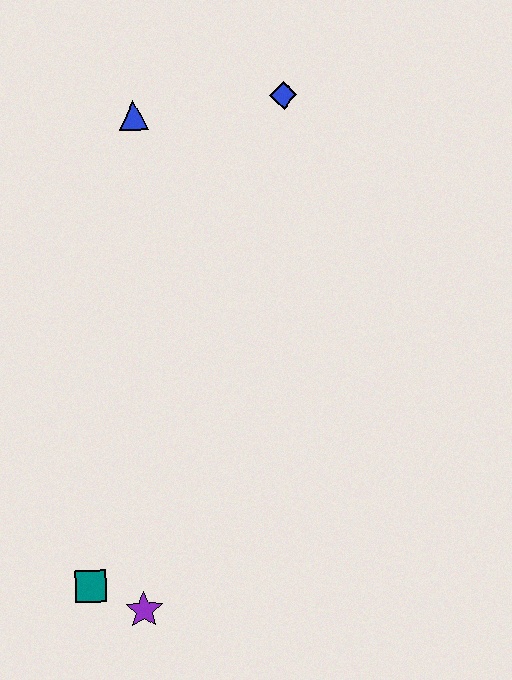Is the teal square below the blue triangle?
Yes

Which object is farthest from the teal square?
The blue diamond is farthest from the teal square.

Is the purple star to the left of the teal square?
No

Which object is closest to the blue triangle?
The blue diamond is closest to the blue triangle.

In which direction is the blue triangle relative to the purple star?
The blue triangle is above the purple star.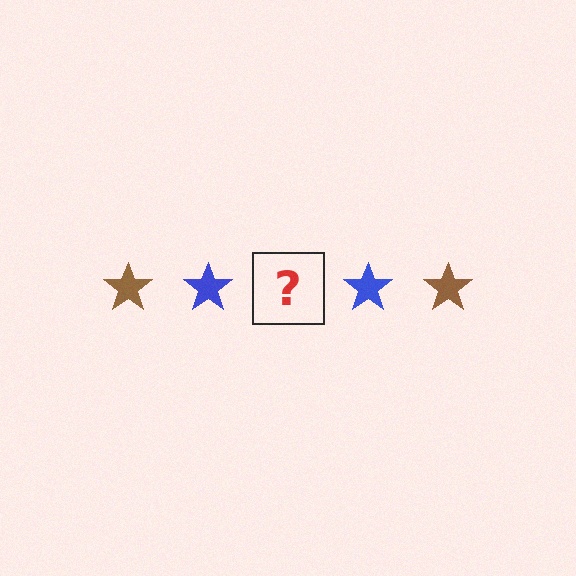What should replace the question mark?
The question mark should be replaced with a brown star.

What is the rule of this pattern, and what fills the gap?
The rule is that the pattern cycles through brown, blue stars. The gap should be filled with a brown star.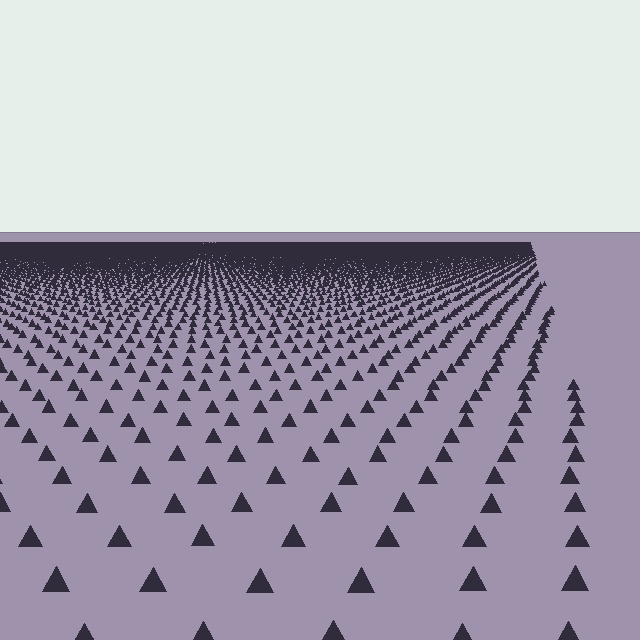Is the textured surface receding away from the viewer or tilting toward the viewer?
The surface is receding away from the viewer. Texture elements get smaller and denser toward the top.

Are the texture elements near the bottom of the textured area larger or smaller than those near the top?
Larger. Near the bottom, elements are closer to the viewer and appear at a bigger on-screen size.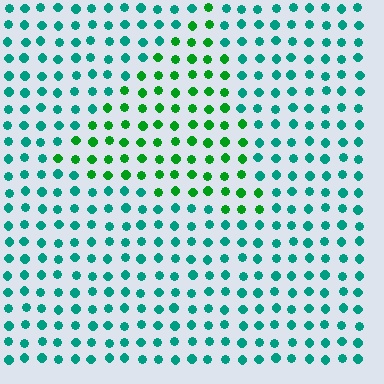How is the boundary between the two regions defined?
The boundary is defined purely by a slight shift in hue (about 41 degrees). Spacing, size, and orientation are identical on both sides.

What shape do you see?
I see a triangle.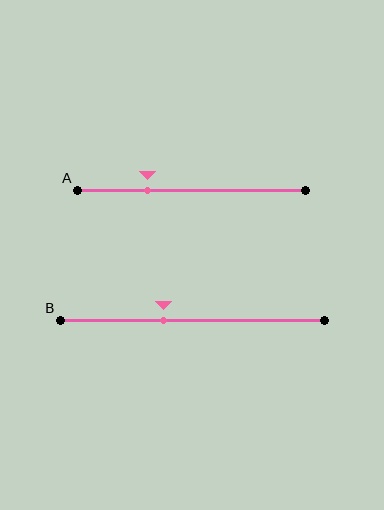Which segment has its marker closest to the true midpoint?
Segment B has its marker closest to the true midpoint.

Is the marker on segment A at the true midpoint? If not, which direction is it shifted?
No, the marker on segment A is shifted to the left by about 19% of the segment length.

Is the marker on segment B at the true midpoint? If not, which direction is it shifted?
No, the marker on segment B is shifted to the left by about 11% of the segment length.